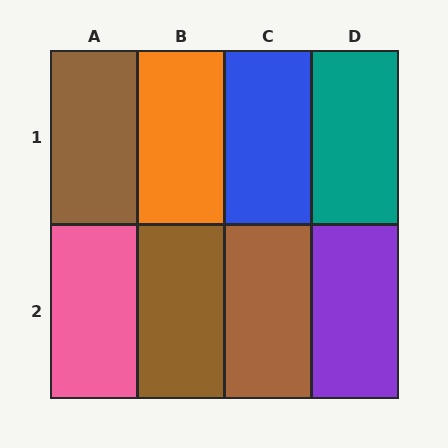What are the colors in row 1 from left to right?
Brown, orange, blue, teal.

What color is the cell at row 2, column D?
Purple.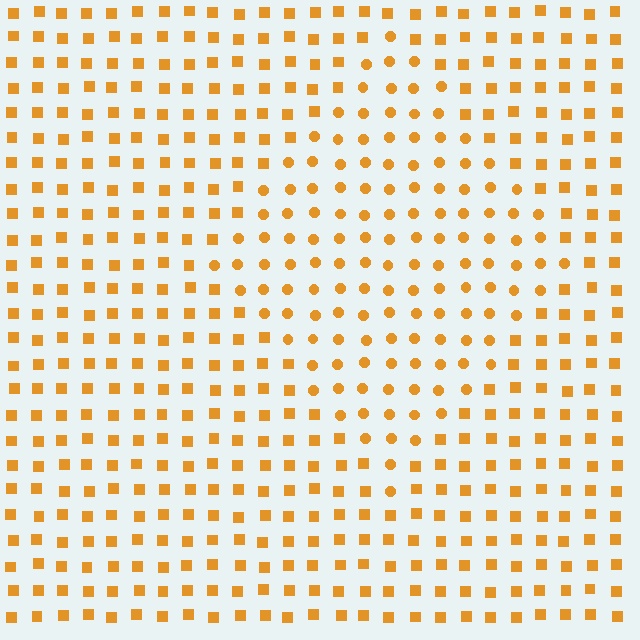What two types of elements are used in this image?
The image uses circles inside the diamond region and squares outside it.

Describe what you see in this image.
The image is filled with small orange elements arranged in a uniform grid. A diamond-shaped region contains circles, while the surrounding area contains squares. The boundary is defined purely by the change in element shape.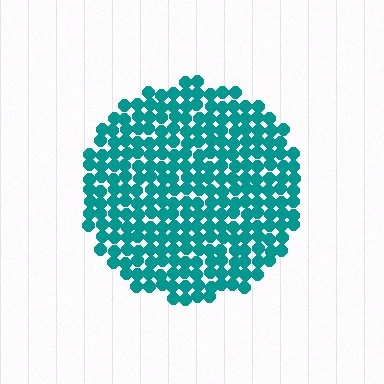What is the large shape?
The large shape is a circle.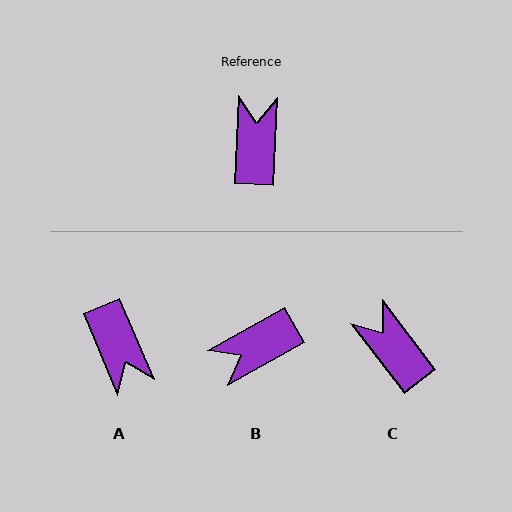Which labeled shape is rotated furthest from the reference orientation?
A, about 155 degrees away.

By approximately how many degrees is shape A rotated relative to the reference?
Approximately 155 degrees clockwise.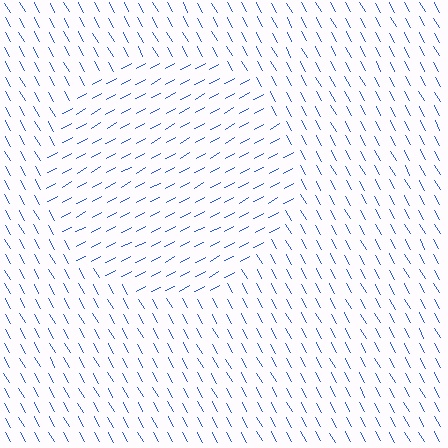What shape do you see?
I see a circle.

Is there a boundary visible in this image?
Yes, there is a texture boundary formed by a change in line orientation.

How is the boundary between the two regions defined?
The boundary is defined purely by a change in line orientation (approximately 89 degrees difference). All lines are the same color and thickness.